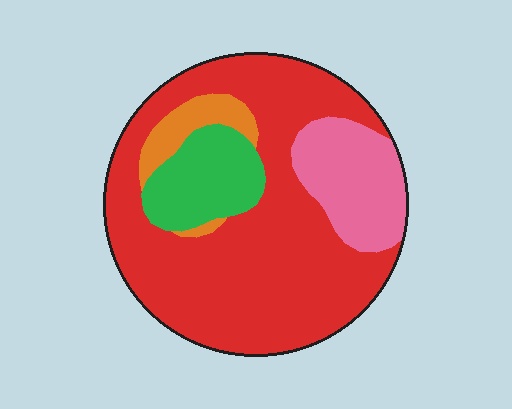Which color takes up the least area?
Orange, at roughly 5%.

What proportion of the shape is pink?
Pink takes up about one sixth (1/6) of the shape.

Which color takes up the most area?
Red, at roughly 65%.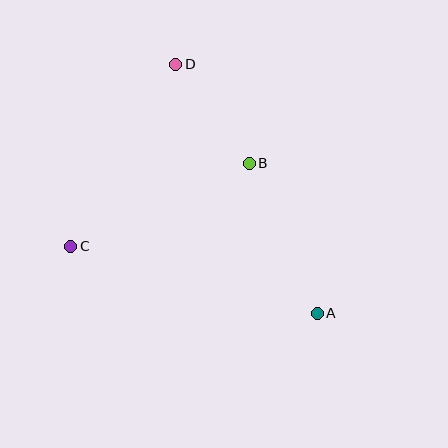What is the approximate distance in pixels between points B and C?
The distance between B and C is approximately 197 pixels.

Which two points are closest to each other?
Points B and D are closest to each other.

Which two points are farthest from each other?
Points A and D are farthest from each other.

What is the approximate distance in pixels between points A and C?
The distance between A and C is approximately 255 pixels.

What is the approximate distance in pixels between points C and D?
The distance between C and D is approximately 210 pixels.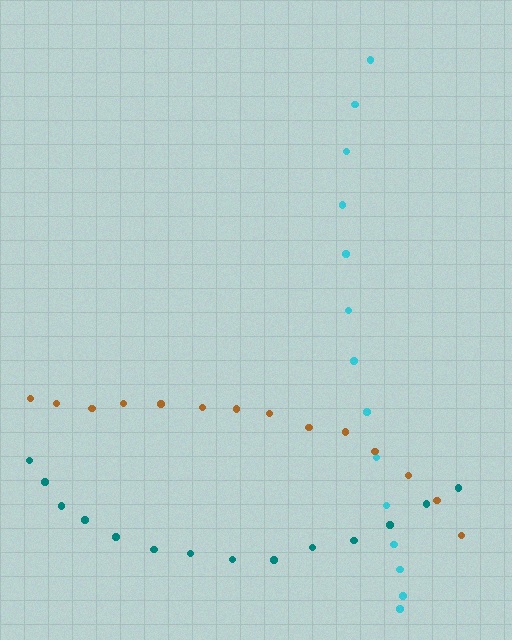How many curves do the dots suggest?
There are 3 distinct paths.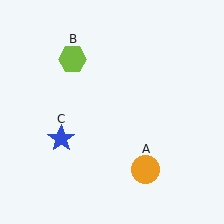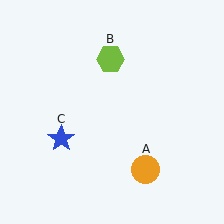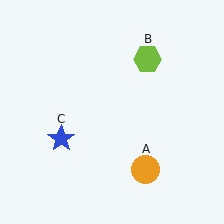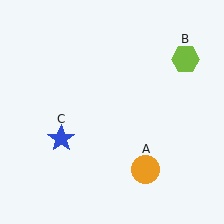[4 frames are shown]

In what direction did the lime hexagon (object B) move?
The lime hexagon (object B) moved right.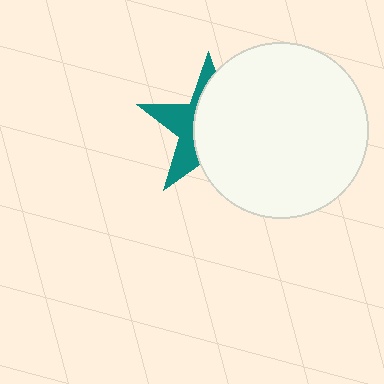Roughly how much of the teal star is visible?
A small part of it is visible (roughly 38%).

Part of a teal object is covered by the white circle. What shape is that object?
It is a star.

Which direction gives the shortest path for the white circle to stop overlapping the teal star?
Moving right gives the shortest separation.